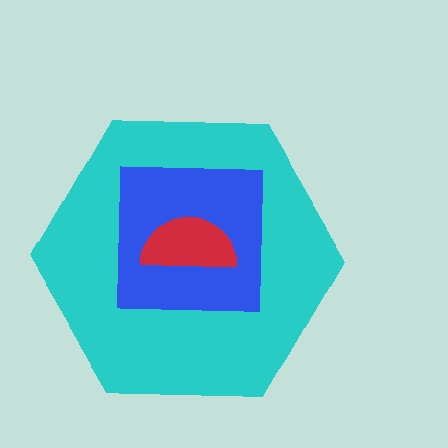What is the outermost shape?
The cyan hexagon.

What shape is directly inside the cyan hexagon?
The blue square.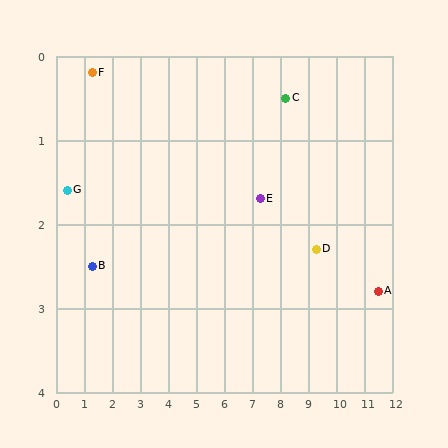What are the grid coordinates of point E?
Point E is at approximately (7.3, 1.7).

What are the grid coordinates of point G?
Point G is at approximately (0.4, 1.6).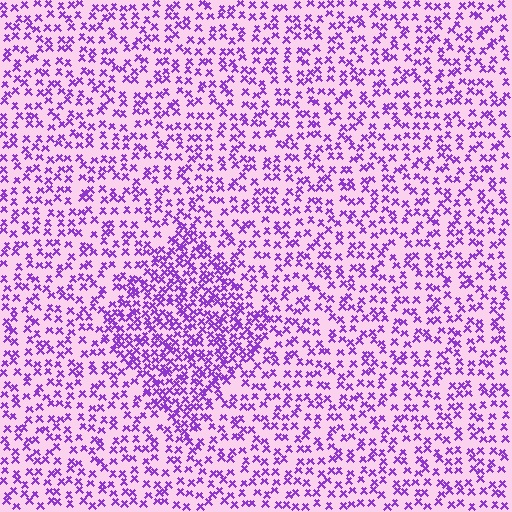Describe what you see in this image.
The image contains small purple elements arranged at two different densities. A diamond-shaped region is visible where the elements are more densely packed than the surrounding area.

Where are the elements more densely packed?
The elements are more densely packed inside the diamond boundary.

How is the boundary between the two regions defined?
The boundary is defined by a change in element density (approximately 1.9x ratio). All elements are the same color, size, and shape.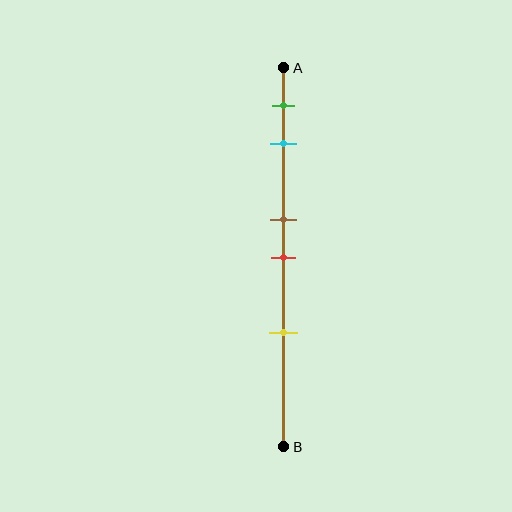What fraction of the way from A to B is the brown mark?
The brown mark is approximately 40% (0.4) of the way from A to B.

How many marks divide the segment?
There are 5 marks dividing the segment.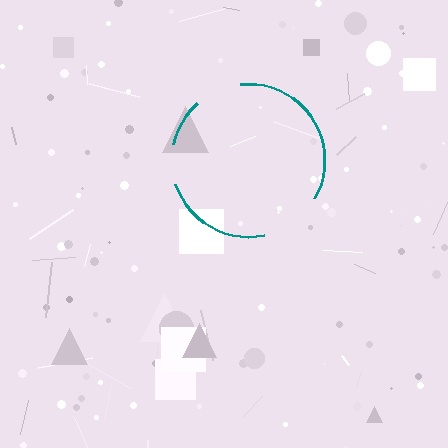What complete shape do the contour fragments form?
The contour fragments form a circle.